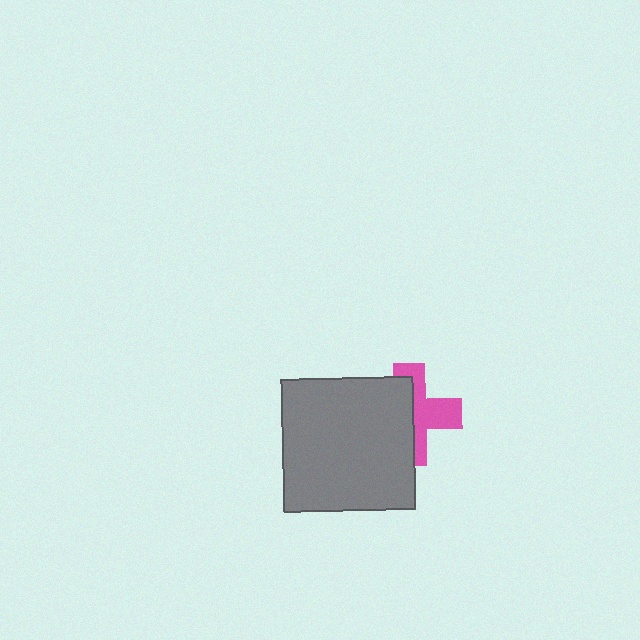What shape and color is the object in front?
The object in front is a gray square.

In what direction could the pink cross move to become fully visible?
The pink cross could move right. That would shift it out from behind the gray square entirely.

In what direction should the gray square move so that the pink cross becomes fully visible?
The gray square should move left. That is the shortest direction to clear the overlap and leave the pink cross fully visible.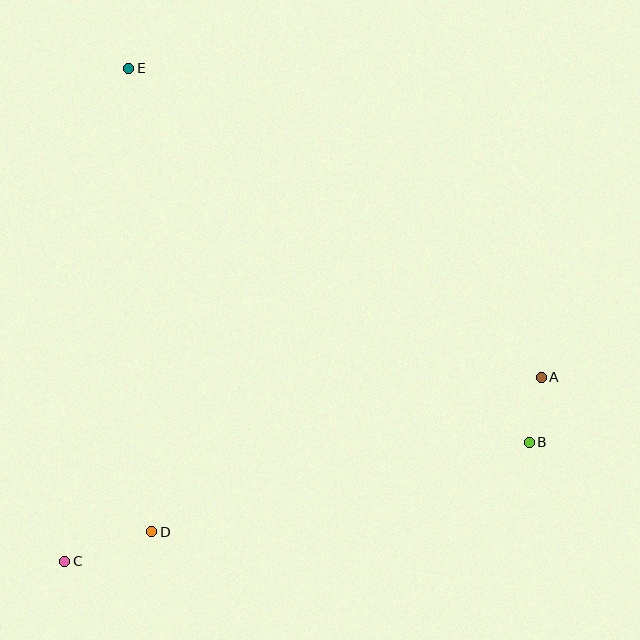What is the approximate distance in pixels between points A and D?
The distance between A and D is approximately 419 pixels.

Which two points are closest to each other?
Points A and B are closest to each other.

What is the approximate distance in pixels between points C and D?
The distance between C and D is approximately 92 pixels.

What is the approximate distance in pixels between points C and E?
The distance between C and E is approximately 497 pixels.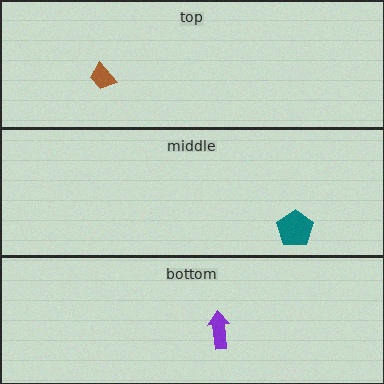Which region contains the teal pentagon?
The middle region.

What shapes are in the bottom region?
The purple arrow.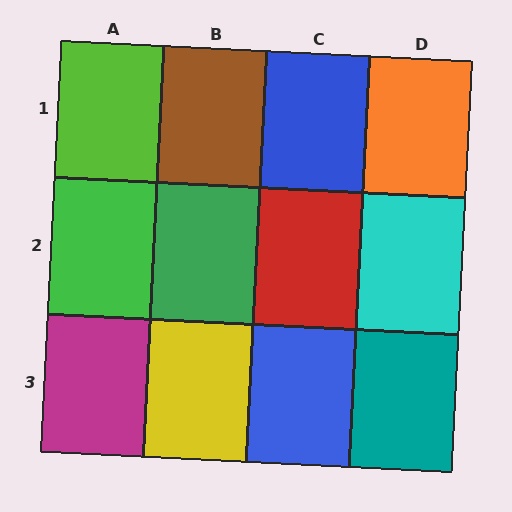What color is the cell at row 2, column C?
Red.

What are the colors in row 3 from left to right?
Magenta, yellow, blue, teal.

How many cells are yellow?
1 cell is yellow.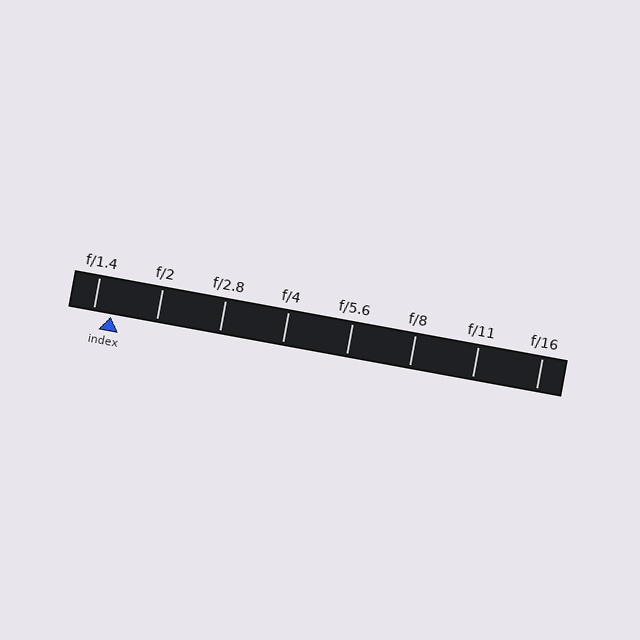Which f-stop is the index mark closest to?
The index mark is closest to f/1.4.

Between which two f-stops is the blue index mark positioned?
The index mark is between f/1.4 and f/2.